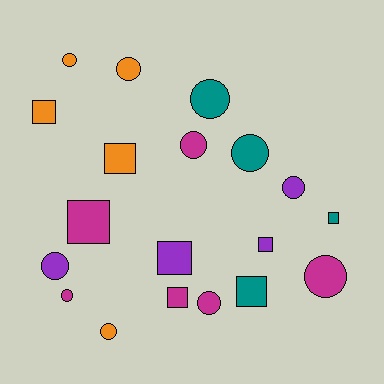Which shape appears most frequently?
Circle, with 11 objects.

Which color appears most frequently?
Magenta, with 6 objects.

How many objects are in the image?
There are 19 objects.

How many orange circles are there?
There are 3 orange circles.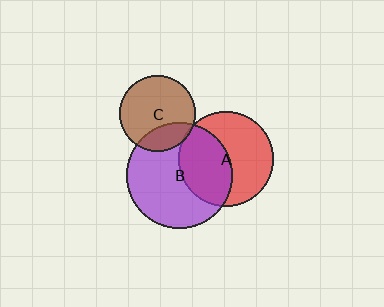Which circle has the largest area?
Circle B (purple).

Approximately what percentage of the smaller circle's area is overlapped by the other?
Approximately 45%.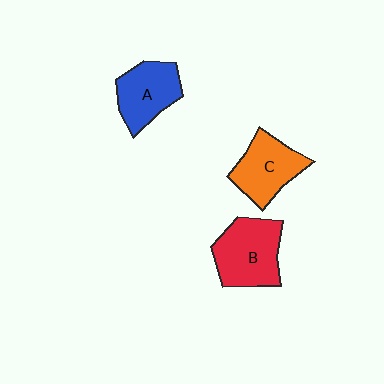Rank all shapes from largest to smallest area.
From largest to smallest: B (red), C (orange), A (blue).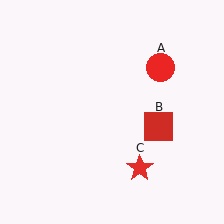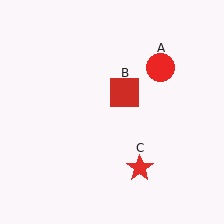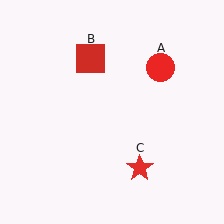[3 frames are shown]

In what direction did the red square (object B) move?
The red square (object B) moved up and to the left.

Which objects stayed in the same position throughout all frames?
Red circle (object A) and red star (object C) remained stationary.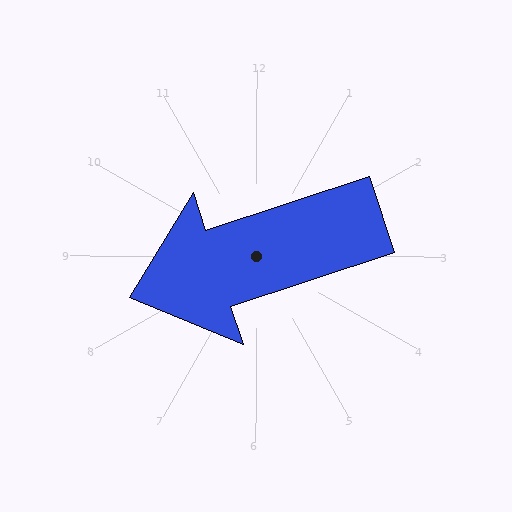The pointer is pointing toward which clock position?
Roughly 8 o'clock.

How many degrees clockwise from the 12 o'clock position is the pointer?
Approximately 252 degrees.